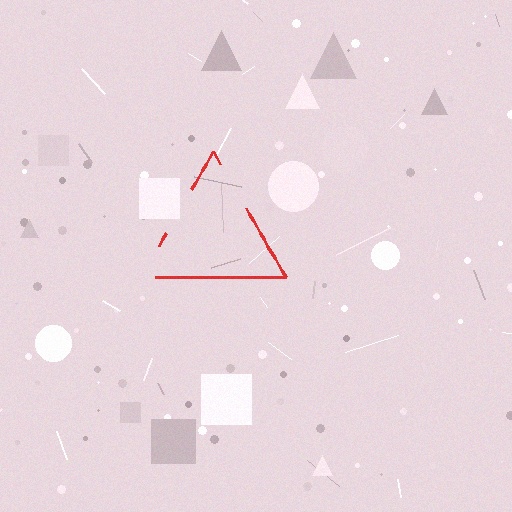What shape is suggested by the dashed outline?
The dashed outline suggests a triangle.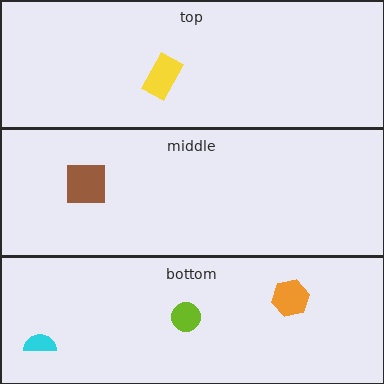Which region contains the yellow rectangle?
The top region.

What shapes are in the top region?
The yellow rectangle.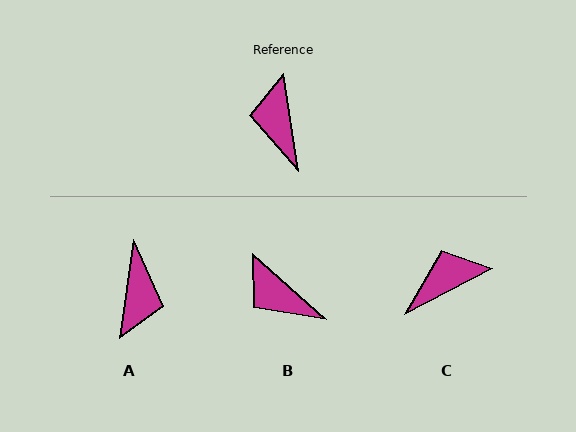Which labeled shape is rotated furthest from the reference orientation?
A, about 164 degrees away.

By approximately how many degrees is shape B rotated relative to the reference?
Approximately 40 degrees counter-clockwise.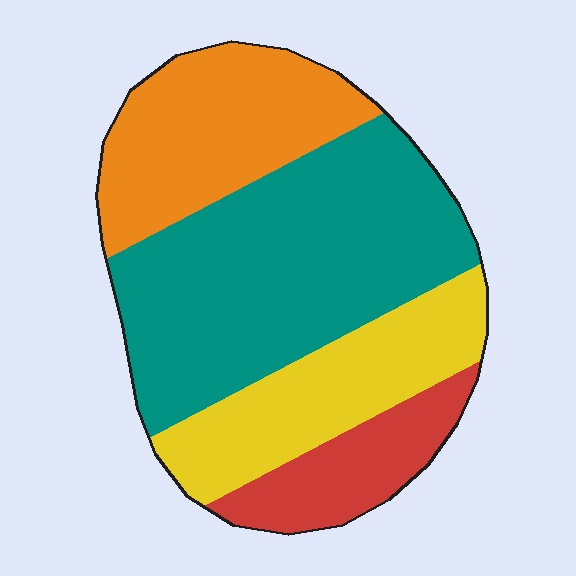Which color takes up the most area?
Teal, at roughly 45%.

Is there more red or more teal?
Teal.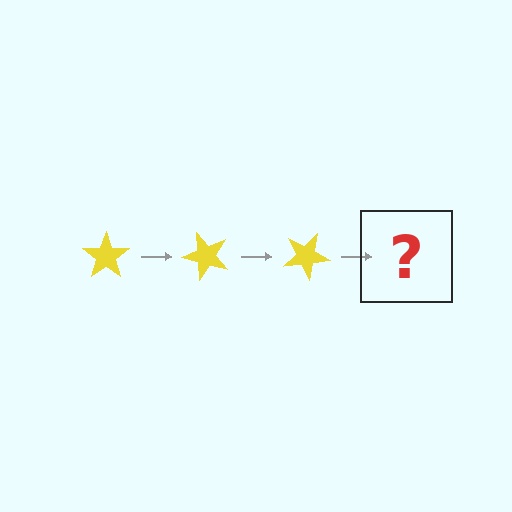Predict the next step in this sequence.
The next step is a yellow star rotated 150 degrees.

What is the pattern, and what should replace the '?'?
The pattern is that the star rotates 50 degrees each step. The '?' should be a yellow star rotated 150 degrees.